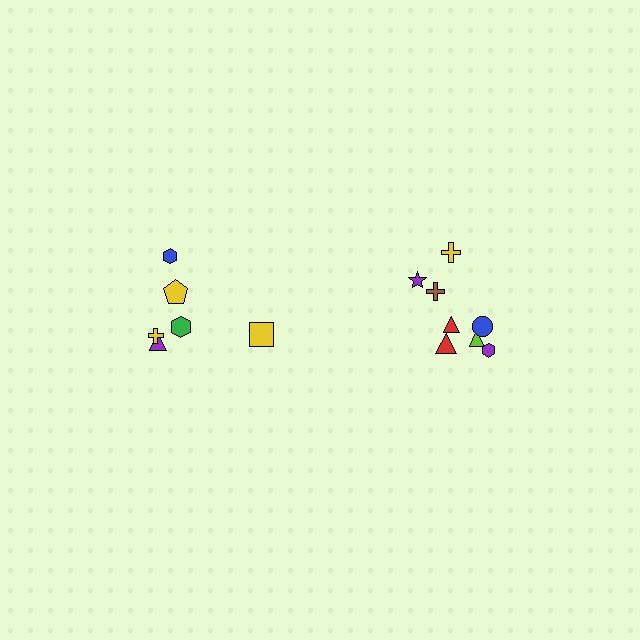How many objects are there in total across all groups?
There are 14 objects.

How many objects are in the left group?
There are 6 objects.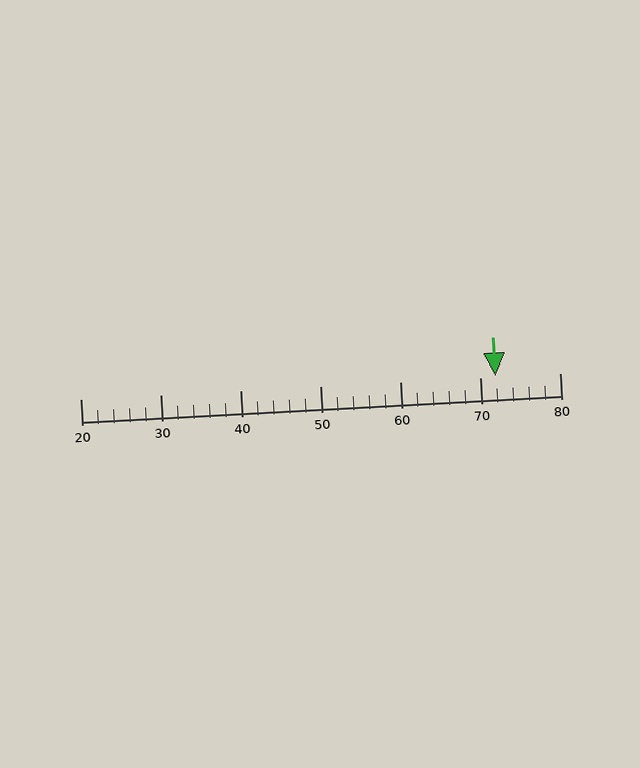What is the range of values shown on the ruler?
The ruler shows values from 20 to 80.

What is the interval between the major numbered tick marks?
The major tick marks are spaced 10 units apart.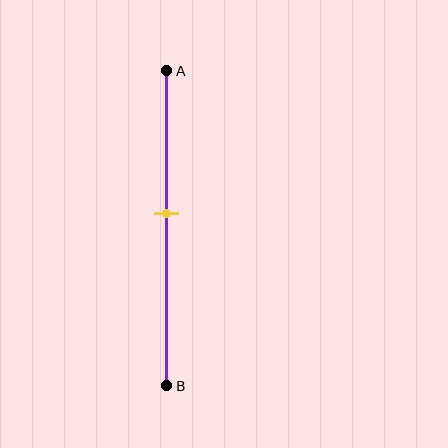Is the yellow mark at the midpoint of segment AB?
No, the mark is at about 45% from A, not at the 50% midpoint.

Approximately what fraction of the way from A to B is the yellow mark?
The yellow mark is approximately 45% of the way from A to B.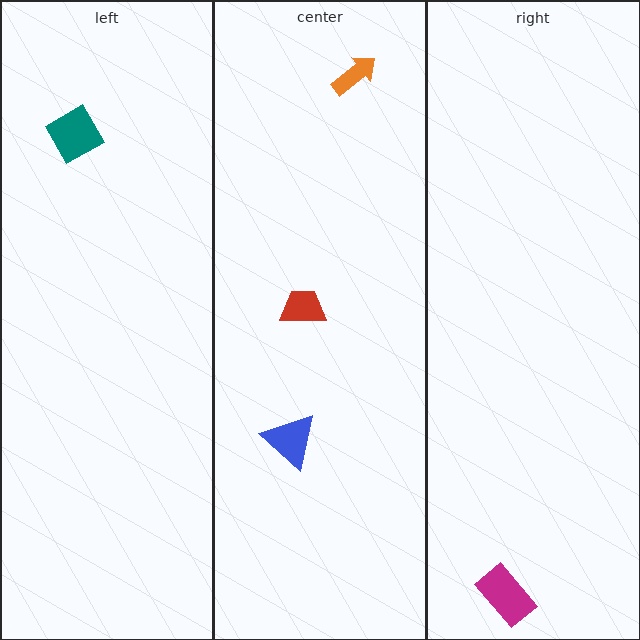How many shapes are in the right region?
1.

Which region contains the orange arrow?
The center region.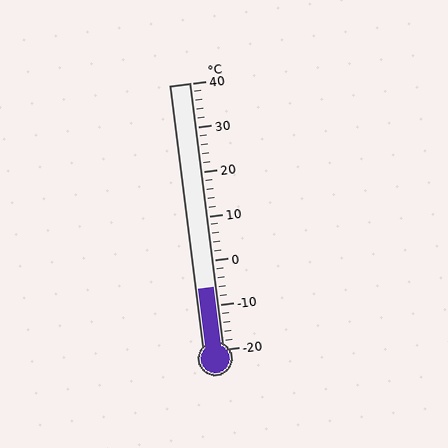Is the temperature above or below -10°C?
The temperature is above -10°C.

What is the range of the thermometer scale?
The thermometer scale ranges from -20°C to 40°C.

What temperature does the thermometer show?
The thermometer shows approximately -6°C.